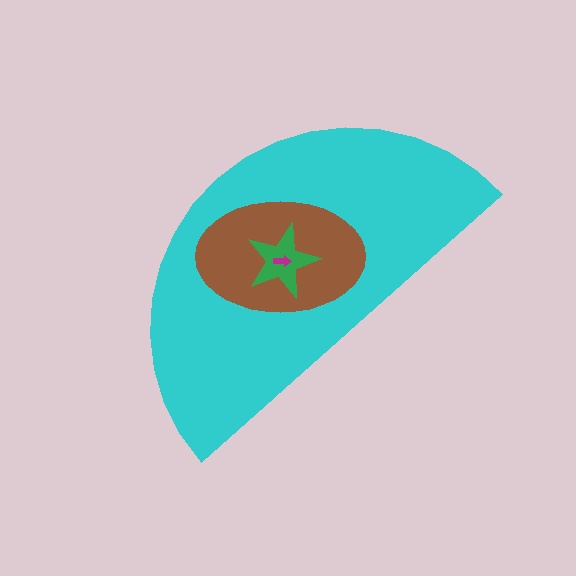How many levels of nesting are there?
4.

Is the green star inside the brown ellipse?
Yes.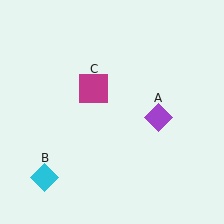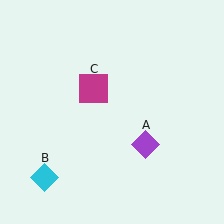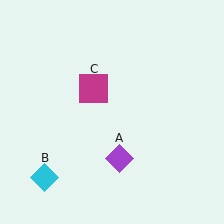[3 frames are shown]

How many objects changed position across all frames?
1 object changed position: purple diamond (object A).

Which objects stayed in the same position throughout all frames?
Cyan diamond (object B) and magenta square (object C) remained stationary.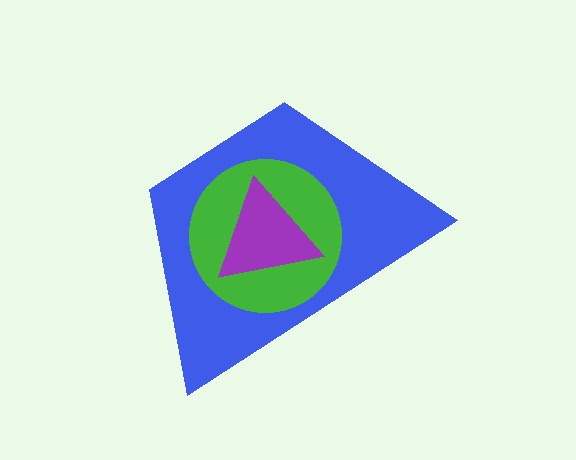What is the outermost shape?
The blue trapezoid.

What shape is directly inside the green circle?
The purple triangle.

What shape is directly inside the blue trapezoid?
The green circle.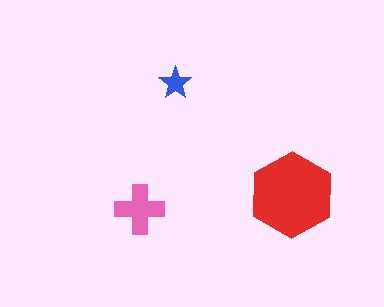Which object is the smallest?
The blue star.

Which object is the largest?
The red hexagon.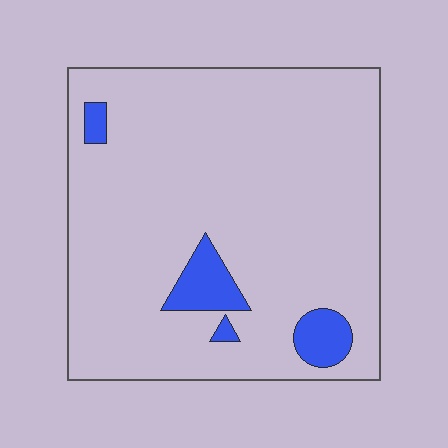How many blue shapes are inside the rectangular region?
4.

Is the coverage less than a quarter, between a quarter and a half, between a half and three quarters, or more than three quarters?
Less than a quarter.